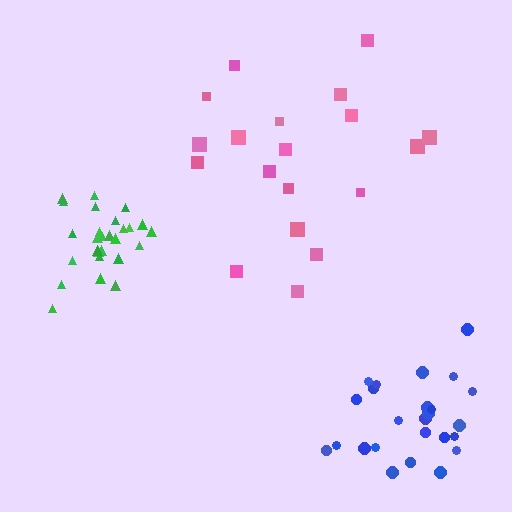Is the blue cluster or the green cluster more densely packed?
Green.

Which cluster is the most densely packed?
Green.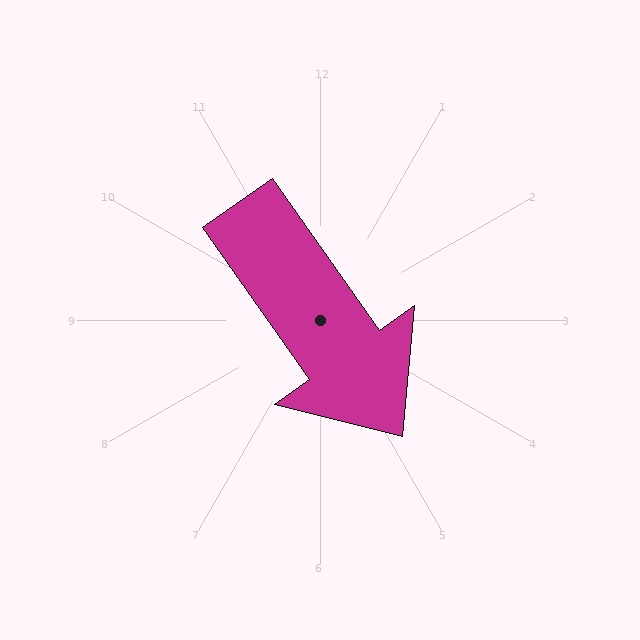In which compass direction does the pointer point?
Southeast.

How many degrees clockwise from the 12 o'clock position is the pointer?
Approximately 145 degrees.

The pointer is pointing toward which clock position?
Roughly 5 o'clock.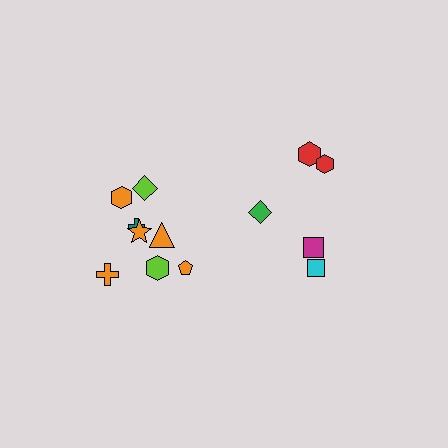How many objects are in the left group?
There are 8 objects.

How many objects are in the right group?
There are 5 objects.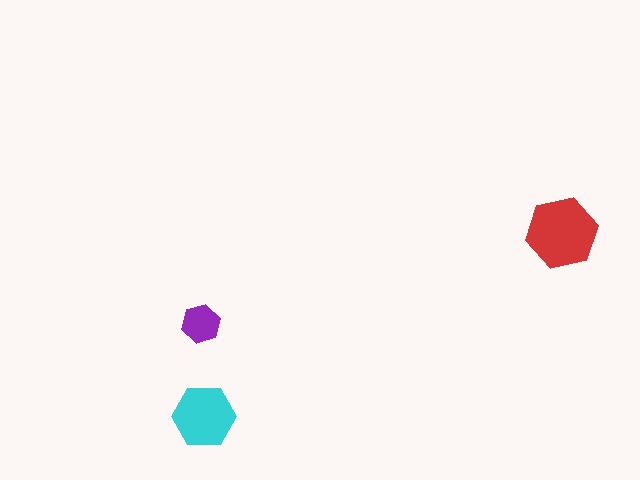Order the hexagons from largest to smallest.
the red one, the cyan one, the purple one.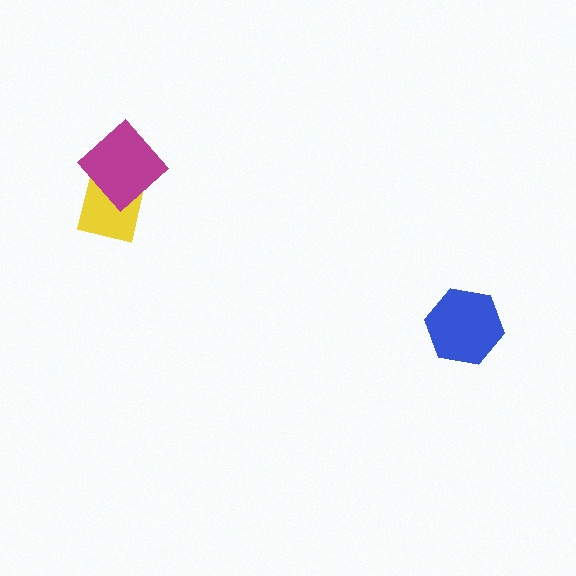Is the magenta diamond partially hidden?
No, no other shape covers it.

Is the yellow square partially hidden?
Yes, it is partially covered by another shape.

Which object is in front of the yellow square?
The magenta diamond is in front of the yellow square.